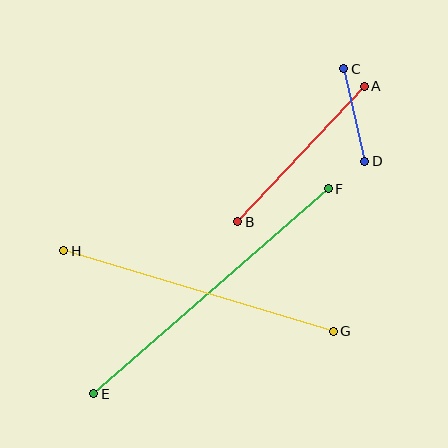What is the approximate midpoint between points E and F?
The midpoint is at approximately (211, 291) pixels.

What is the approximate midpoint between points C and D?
The midpoint is at approximately (354, 115) pixels.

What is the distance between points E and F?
The distance is approximately 311 pixels.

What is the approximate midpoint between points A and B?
The midpoint is at approximately (301, 154) pixels.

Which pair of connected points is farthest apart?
Points E and F are farthest apart.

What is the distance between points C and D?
The distance is approximately 95 pixels.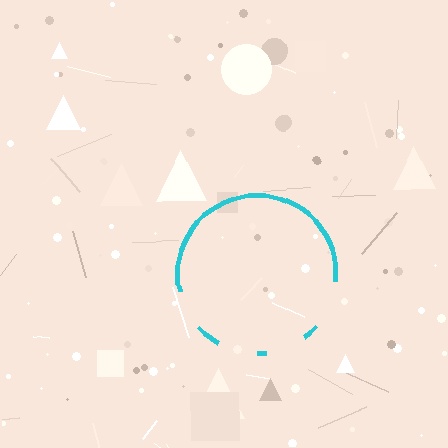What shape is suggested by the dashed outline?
The dashed outline suggests a circle.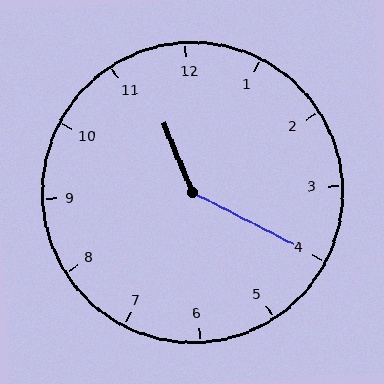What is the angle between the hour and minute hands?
Approximately 140 degrees.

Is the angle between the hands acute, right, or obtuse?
It is obtuse.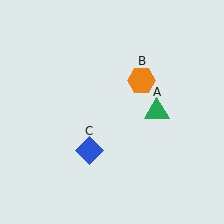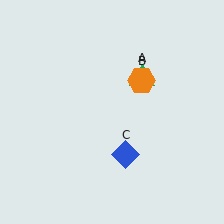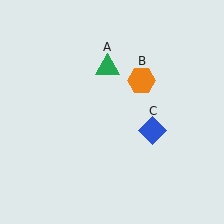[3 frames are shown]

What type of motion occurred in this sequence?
The green triangle (object A), blue diamond (object C) rotated counterclockwise around the center of the scene.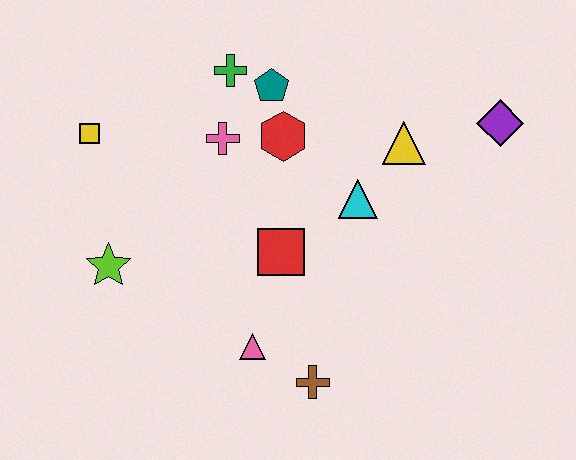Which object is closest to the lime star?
The yellow square is closest to the lime star.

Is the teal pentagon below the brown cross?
No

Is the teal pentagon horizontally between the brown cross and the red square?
No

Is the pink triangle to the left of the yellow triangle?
Yes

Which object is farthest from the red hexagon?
The brown cross is farthest from the red hexagon.